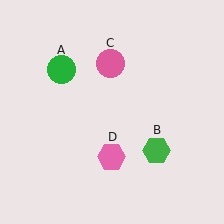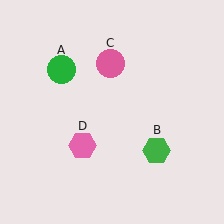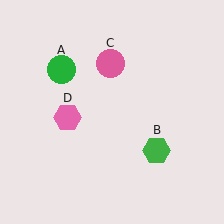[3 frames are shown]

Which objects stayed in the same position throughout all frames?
Green circle (object A) and green hexagon (object B) and pink circle (object C) remained stationary.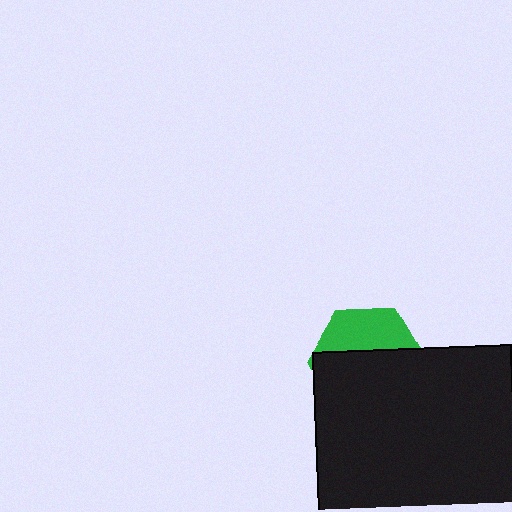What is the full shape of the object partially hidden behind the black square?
The partially hidden object is a green hexagon.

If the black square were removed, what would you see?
You would see the complete green hexagon.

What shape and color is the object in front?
The object in front is a black square.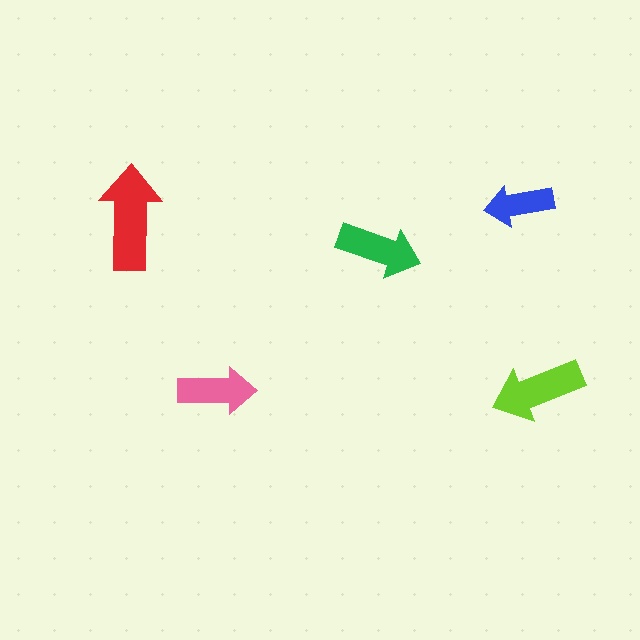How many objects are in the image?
There are 5 objects in the image.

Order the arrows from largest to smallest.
the red one, the lime one, the green one, the pink one, the blue one.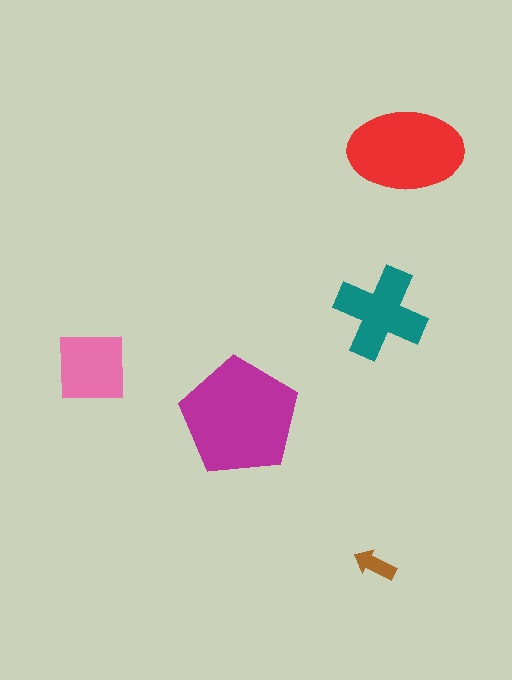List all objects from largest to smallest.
The magenta pentagon, the red ellipse, the teal cross, the pink square, the brown arrow.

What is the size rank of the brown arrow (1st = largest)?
5th.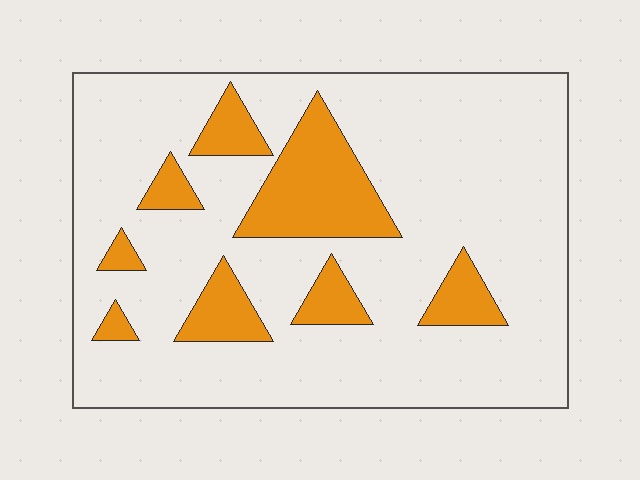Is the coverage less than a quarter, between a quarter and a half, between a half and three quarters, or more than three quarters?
Less than a quarter.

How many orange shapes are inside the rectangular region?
8.